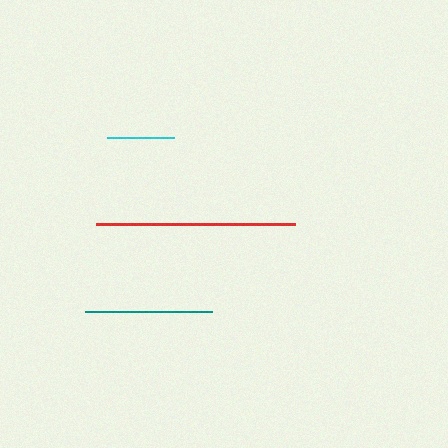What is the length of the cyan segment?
The cyan segment is approximately 68 pixels long.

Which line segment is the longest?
The red line is the longest at approximately 199 pixels.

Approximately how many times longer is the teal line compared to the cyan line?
The teal line is approximately 1.9 times the length of the cyan line.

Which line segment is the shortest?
The cyan line is the shortest at approximately 68 pixels.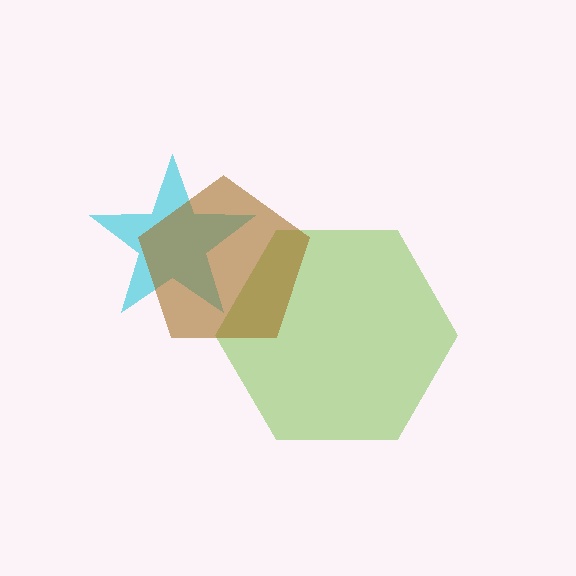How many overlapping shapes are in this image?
There are 3 overlapping shapes in the image.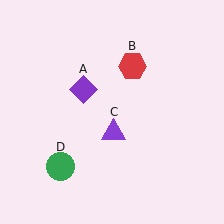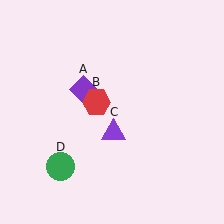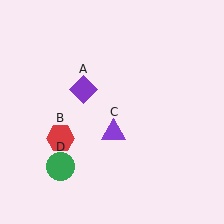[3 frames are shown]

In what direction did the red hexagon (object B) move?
The red hexagon (object B) moved down and to the left.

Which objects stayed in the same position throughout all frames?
Purple diamond (object A) and purple triangle (object C) and green circle (object D) remained stationary.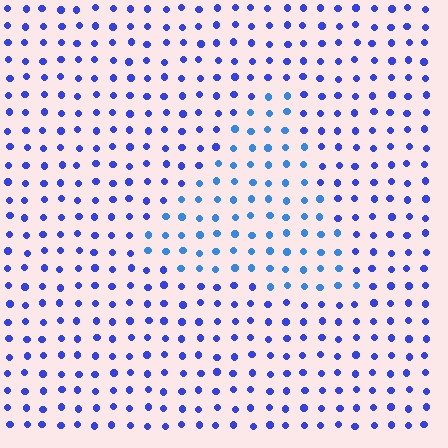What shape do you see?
I see a triangle.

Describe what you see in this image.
The image is filled with small blue elements in a uniform arrangement. A triangle-shaped region is visible where the elements are tinted to a slightly different hue, forming a subtle color boundary.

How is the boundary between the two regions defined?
The boundary is defined purely by a slight shift in hue (about 24 degrees). Spacing, size, and orientation are identical on both sides.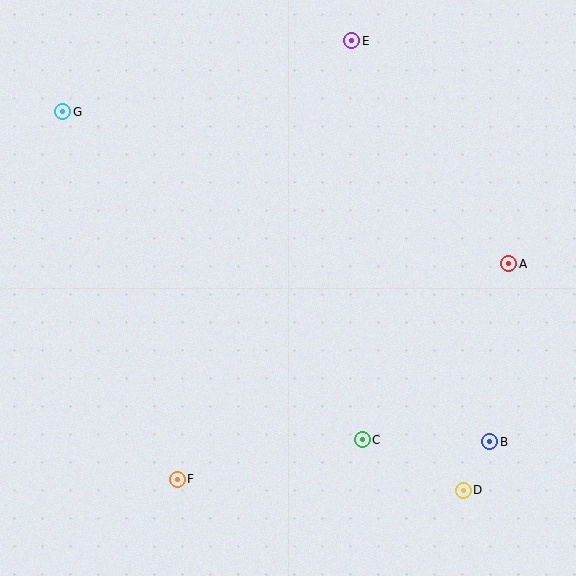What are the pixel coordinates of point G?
Point G is at (63, 112).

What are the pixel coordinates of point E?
Point E is at (352, 41).